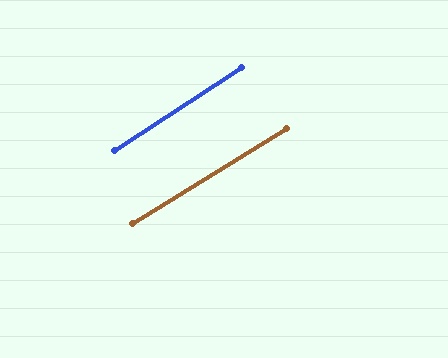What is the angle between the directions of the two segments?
Approximately 2 degrees.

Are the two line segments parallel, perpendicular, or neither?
Parallel — their directions differ by only 1.5°.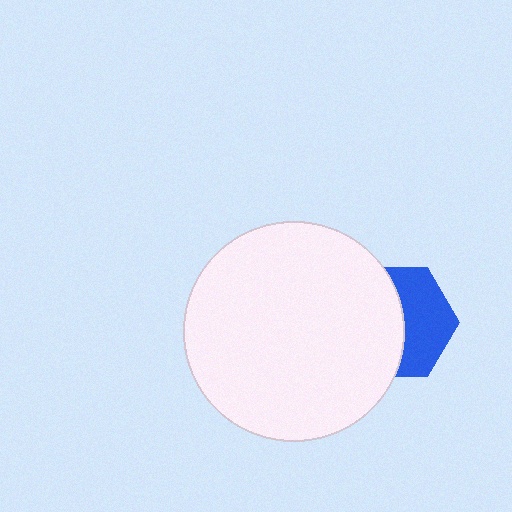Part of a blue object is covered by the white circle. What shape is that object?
It is a hexagon.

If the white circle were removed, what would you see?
You would see the complete blue hexagon.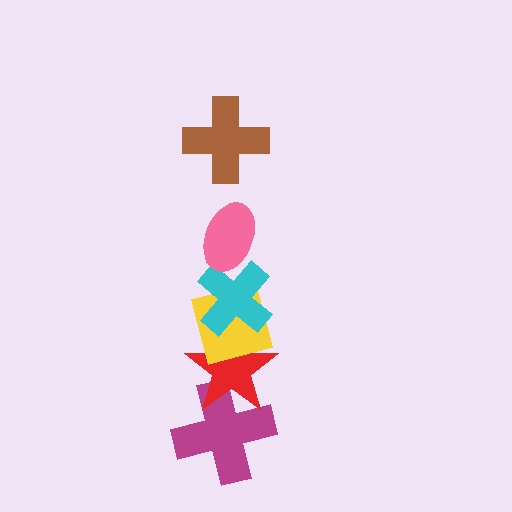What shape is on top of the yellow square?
The cyan cross is on top of the yellow square.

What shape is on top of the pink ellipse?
The brown cross is on top of the pink ellipse.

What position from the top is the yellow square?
The yellow square is 4th from the top.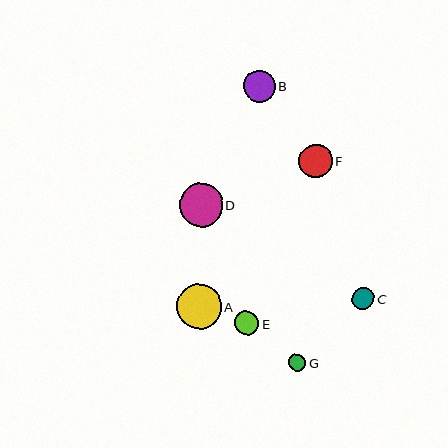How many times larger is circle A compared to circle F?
Circle A is approximately 1.3 times the size of circle F.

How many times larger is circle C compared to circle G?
Circle C is approximately 1.3 times the size of circle G.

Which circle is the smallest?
Circle G is the smallest with a size of approximately 17 pixels.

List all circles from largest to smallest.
From largest to smallest: A, D, F, B, E, C, G.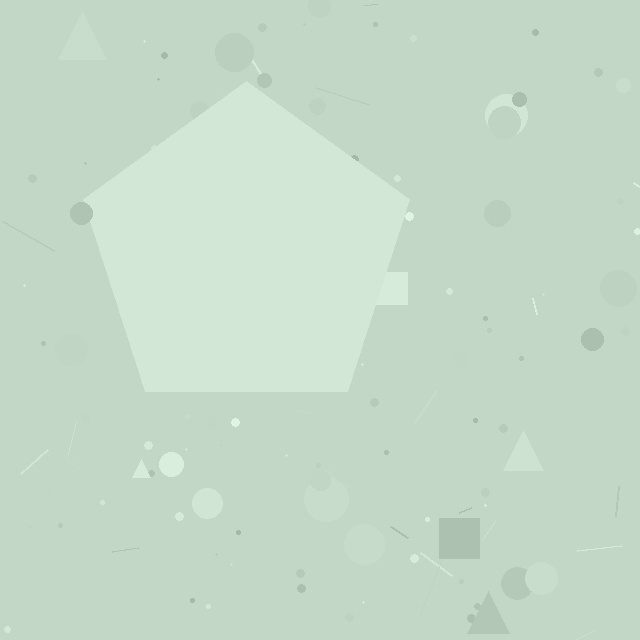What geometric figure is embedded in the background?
A pentagon is embedded in the background.